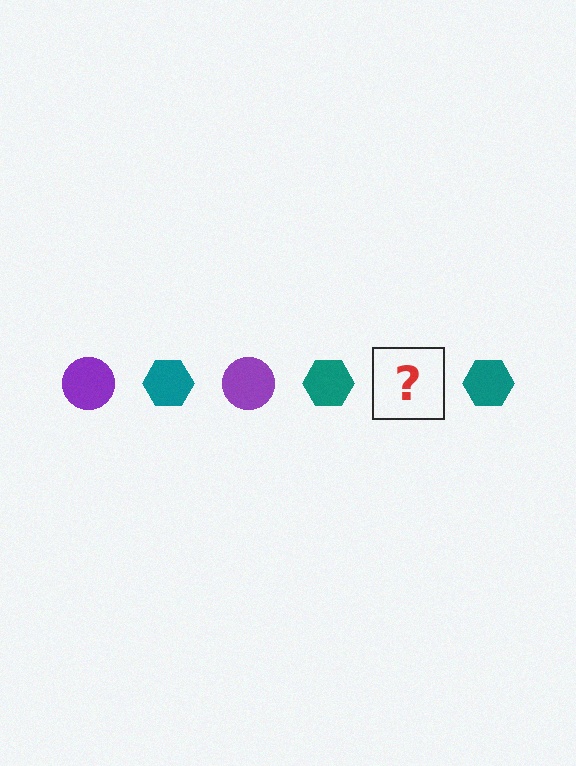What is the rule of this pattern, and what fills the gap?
The rule is that the pattern alternates between purple circle and teal hexagon. The gap should be filled with a purple circle.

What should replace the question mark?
The question mark should be replaced with a purple circle.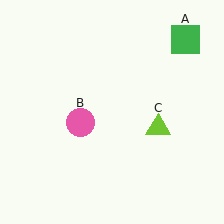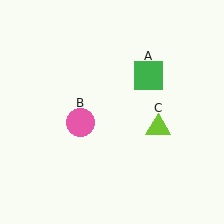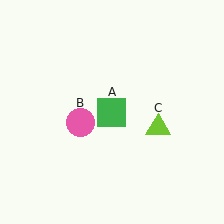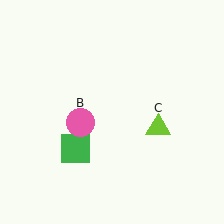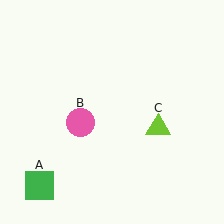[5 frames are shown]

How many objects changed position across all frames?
1 object changed position: green square (object A).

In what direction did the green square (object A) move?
The green square (object A) moved down and to the left.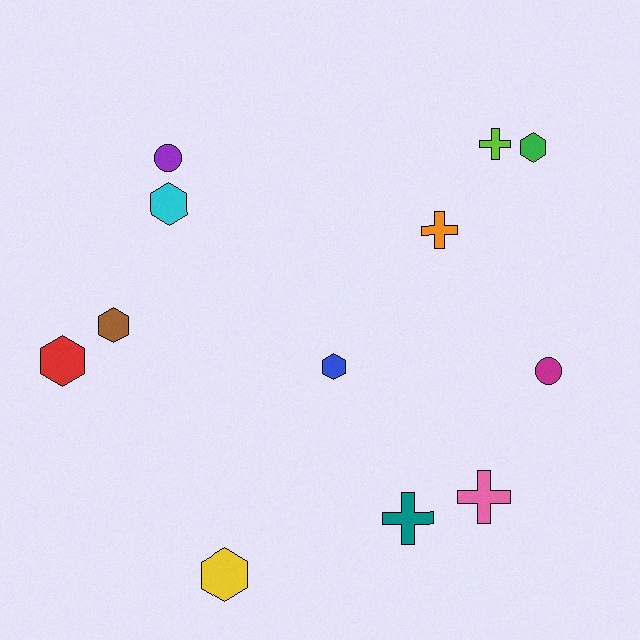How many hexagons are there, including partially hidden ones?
There are 6 hexagons.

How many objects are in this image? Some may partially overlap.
There are 12 objects.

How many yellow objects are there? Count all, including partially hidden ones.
There is 1 yellow object.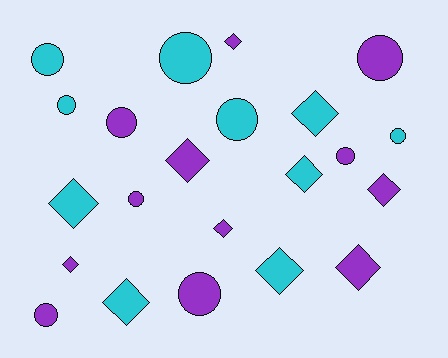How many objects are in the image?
There are 22 objects.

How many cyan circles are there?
There are 5 cyan circles.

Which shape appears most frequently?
Circle, with 11 objects.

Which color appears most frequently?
Purple, with 12 objects.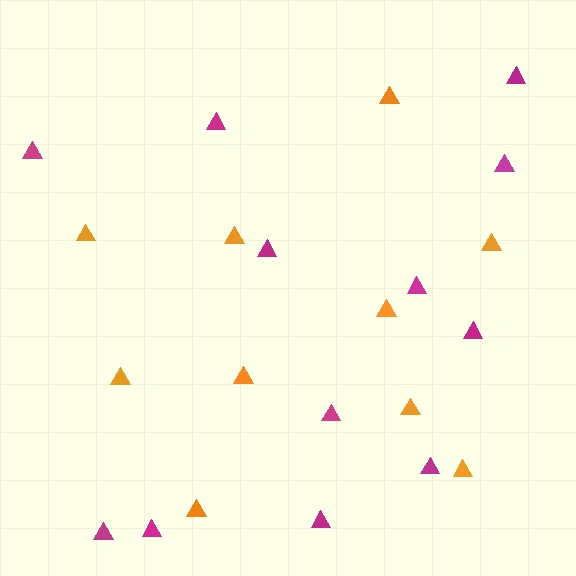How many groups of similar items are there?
There are 2 groups: one group of magenta triangles (12) and one group of orange triangles (10).